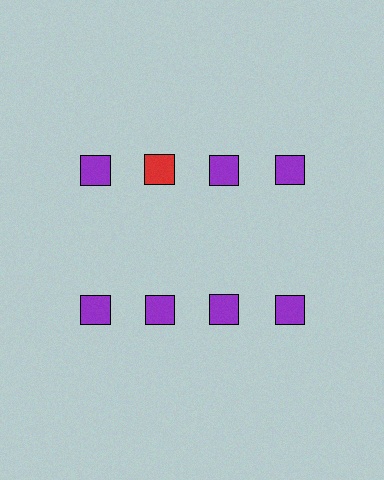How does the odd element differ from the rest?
It has a different color: red instead of purple.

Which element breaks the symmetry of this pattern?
The red square in the top row, second from left column breaks the symmetry. All other shapes are purple squares.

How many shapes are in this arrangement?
There are 8 shapes arranged in a grid pattern.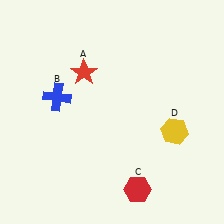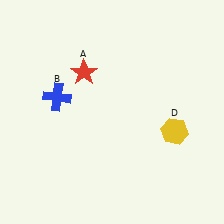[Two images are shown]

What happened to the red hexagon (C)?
The red hexagon (C) was removed in Image 2. It was in the bottom-right area of Image 1.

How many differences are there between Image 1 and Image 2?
There is 1 difference between the two images.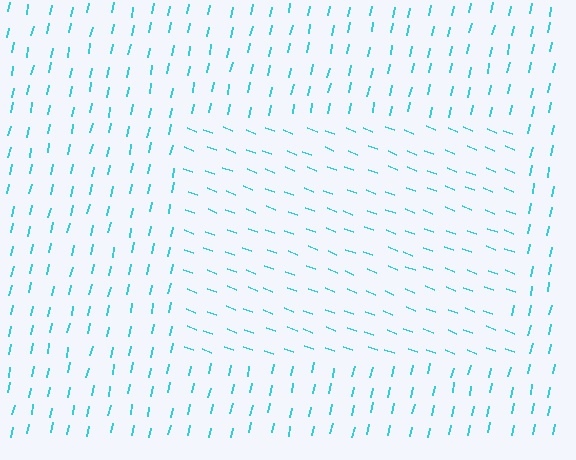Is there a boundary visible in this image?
Yes, there is a texture boundary formed by a change in line orientation.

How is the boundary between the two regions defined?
The boundary is defined purely by a change in line orientation (approximately 81 degrees difference). All lines are the same color and thickness.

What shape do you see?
I see a rectangle.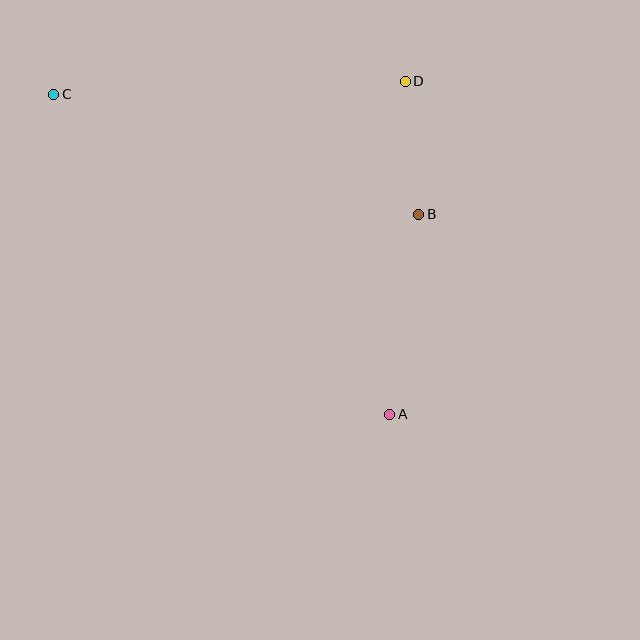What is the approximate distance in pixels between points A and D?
The distance between A and D is approximately 333 pixels.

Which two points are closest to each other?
Points B and D are closest to each other.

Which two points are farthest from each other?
Points A and C are farthest from each other.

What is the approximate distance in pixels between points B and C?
The distance between B and C is approximately 384 pixels.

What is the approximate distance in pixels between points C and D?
The distance between C and D is approximately 352 pixels.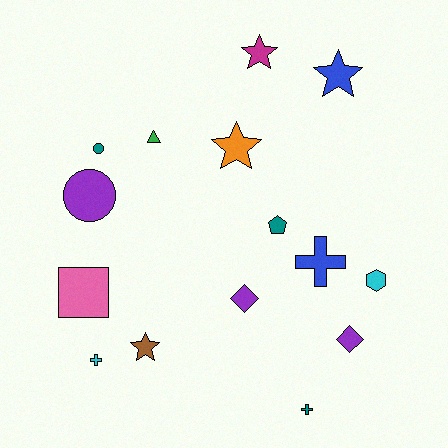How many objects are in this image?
There are 15 objects.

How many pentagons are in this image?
There is 1 pentagon.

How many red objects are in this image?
There are no red objects.